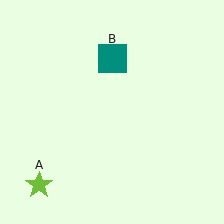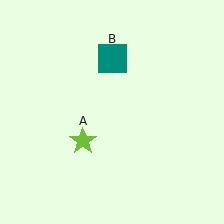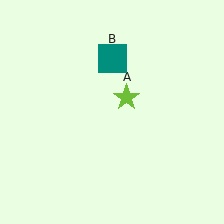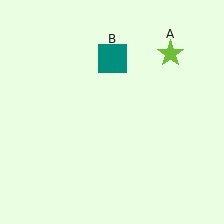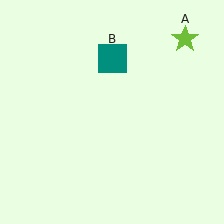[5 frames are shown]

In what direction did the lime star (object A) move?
The lime star (object A) moved up and to the right.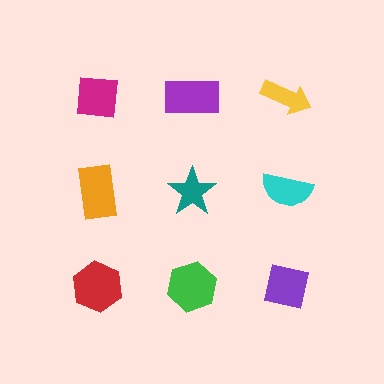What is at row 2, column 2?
A teal star.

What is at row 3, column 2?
A green hexagon.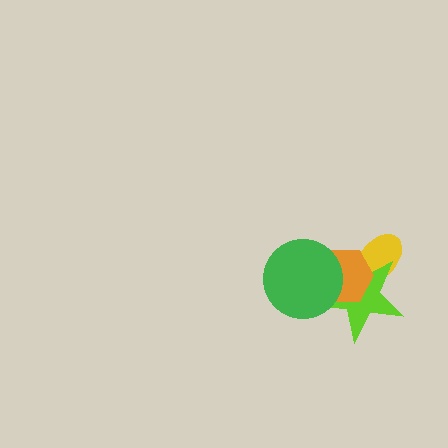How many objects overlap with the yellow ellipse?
2 objects overlap with the yellow ellipse.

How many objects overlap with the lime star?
3 objects overlap with the lime star.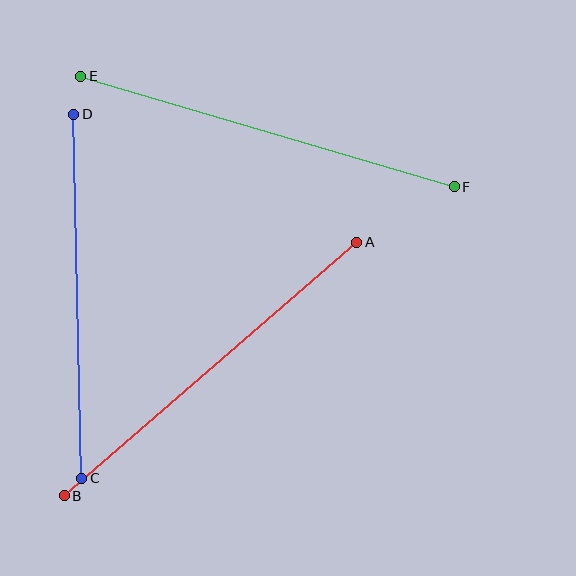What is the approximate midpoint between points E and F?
The midpoint is at approximately (268, 132) pixels.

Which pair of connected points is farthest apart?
Points E and F are farthest apart.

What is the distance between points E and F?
The distance is approximately 390 pixels.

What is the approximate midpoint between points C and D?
The midpoint is at approximately (78, 296) pixels.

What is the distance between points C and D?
The distance is approximately 364 pixels.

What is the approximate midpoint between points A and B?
The midpoint is at approximately (210, 369) pixels.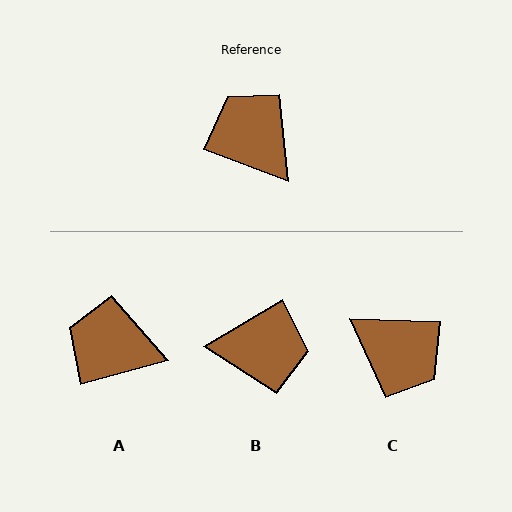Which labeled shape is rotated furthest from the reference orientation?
C, about 161 degrees away.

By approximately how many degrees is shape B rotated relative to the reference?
Approximately 129 degrees clockwise.